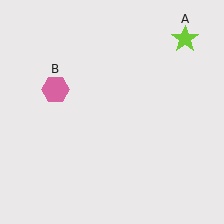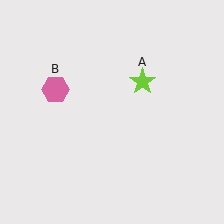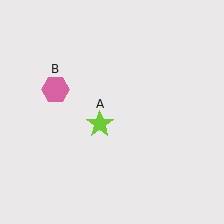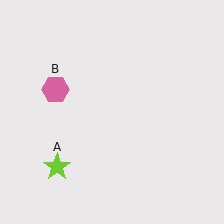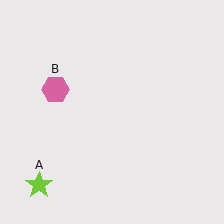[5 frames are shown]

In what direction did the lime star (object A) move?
The lime star (object A) moved down and to the left.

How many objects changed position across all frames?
1 object changed position: lime star (object A).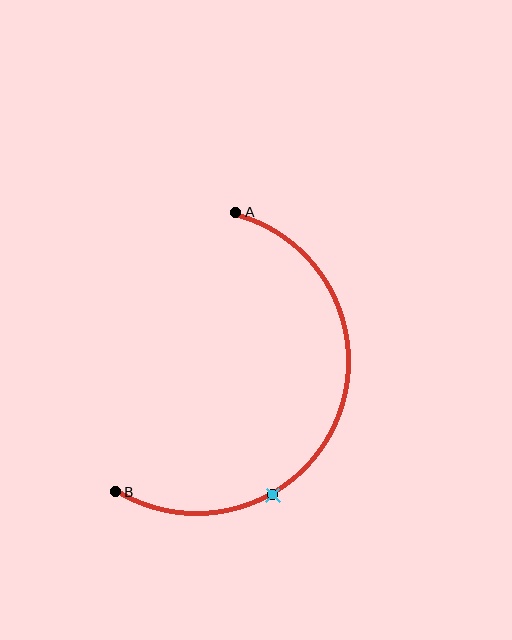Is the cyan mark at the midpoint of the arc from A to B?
No. The cyan mark lies on the arc but is closer to endpoint B. The arc midpoint would be at the point on the curve equidistant along the arc from both A and B.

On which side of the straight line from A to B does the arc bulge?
The arc bulges to the right of the straight line connecting A and B.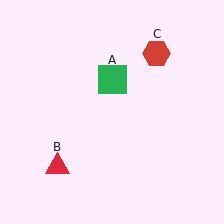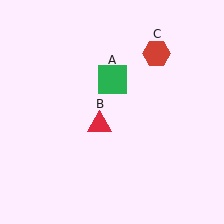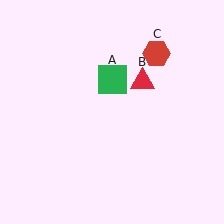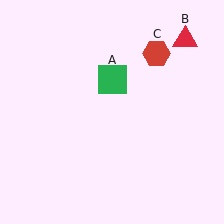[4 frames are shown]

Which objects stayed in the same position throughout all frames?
Green square (object A) and red hexagon (object C) remained stationary.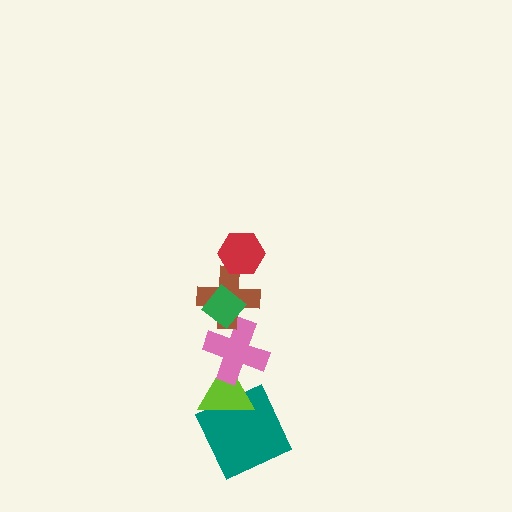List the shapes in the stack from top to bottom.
From top to bottom: the red hexagon, the green diamond, the brown cross, the pink cross, the lime triangle, the teal square.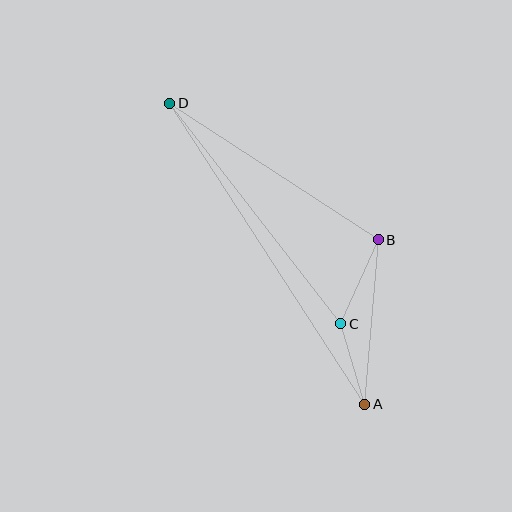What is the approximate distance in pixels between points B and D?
The distance between B and D is approximately 249 pixels.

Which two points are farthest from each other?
Points A and D are farthest from each other.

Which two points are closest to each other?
Points A and C are closest to each other.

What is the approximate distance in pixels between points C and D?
The distance between C and D is approximately 279 pixels.